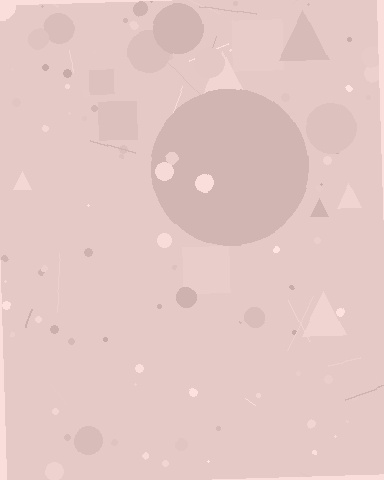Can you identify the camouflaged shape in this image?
The camouflaged shape is a circle.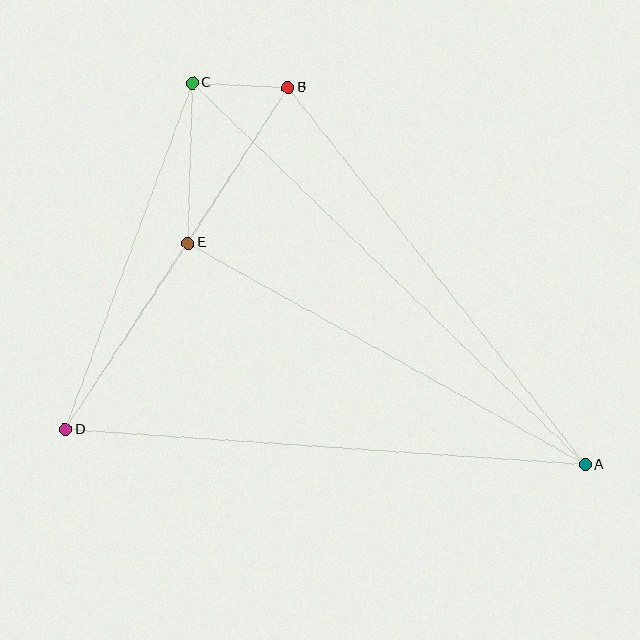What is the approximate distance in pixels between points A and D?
The distance between A and D is approximately 521 pixels.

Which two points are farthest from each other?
Points A and C are farthest from each other.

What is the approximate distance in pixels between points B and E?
The distance between B and E is approximately 185 pixels.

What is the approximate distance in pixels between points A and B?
The distance between A and B is approximately 480 pixels.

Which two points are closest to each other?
Points B and C are closest to each other.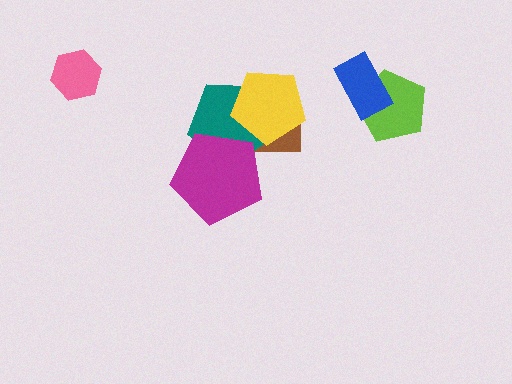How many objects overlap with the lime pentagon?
1 object overlaps with the lime pentagon.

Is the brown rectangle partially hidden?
Yes, it is partially covered by another shape.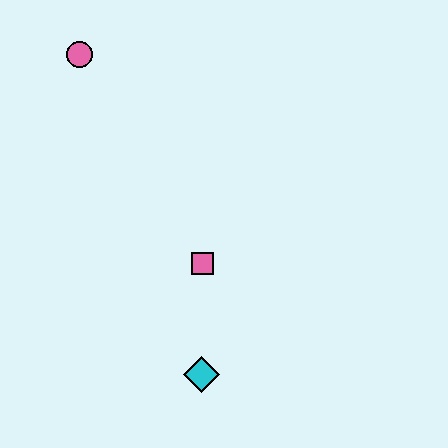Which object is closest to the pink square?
The cyan diamond is closest to the pink square.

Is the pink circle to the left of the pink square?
Yes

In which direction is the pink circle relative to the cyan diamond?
The pink circle is above the cyan diamond.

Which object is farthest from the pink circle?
The cyan diamond is farthest from the pink circle.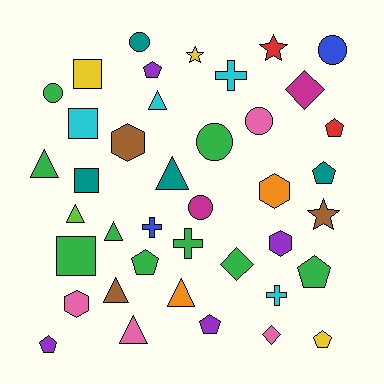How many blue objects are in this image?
There are 2 blue objects.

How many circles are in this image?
There are 6 circles.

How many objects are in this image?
There are 40 objects.